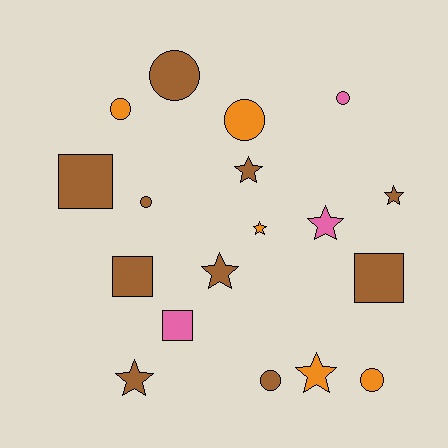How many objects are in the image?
There are 18 objects.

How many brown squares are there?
There are 3 brown squares.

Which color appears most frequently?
Brown, with 10 objects.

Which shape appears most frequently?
Circle, with 7 objects.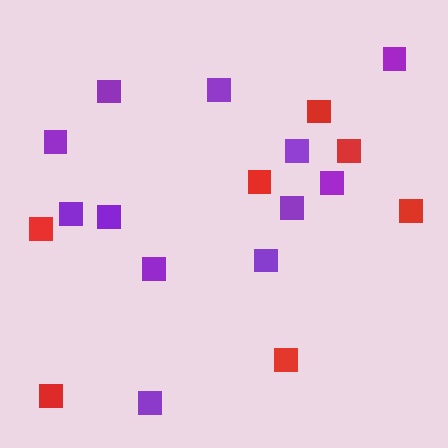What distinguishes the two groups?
There are 2 groups: one group of purple squares (12) and one group of red squares (7).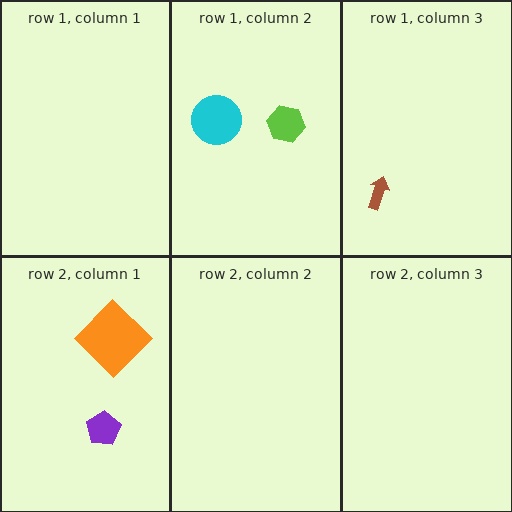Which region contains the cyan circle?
The row 1, column 2 region.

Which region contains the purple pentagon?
The row 2, column 1 region.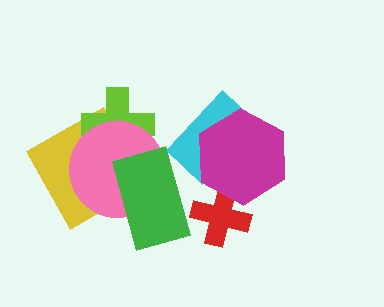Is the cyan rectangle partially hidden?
Yes, it is partially covered by another shape.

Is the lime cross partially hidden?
Yes, it is partially covered by another shape.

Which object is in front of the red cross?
The magenta hexagon is in front of the red cross.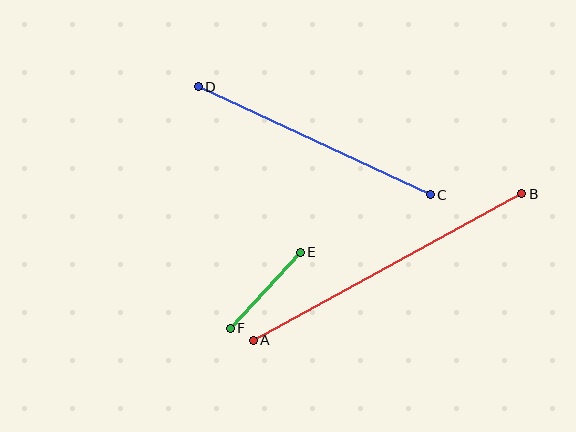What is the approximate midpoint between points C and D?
The midpoint is at approximately (314, 141) pixels.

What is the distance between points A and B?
The distance is approximately 306 pixels.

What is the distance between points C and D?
The distance is approximately 256 pixels.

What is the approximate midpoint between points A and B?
The midpoint is at approximately (388, 267) pixels.